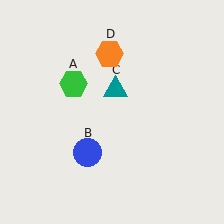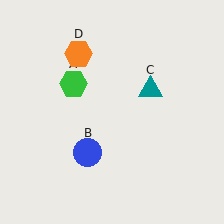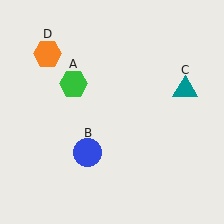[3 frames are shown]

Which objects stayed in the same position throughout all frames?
Green hexagon (object A) and blue circle (object B) remained stationary.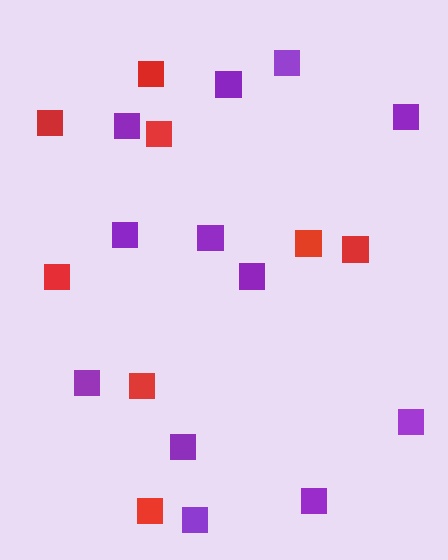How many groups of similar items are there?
There are 2 groups: one group of red squares (8) and one group of purple squares (12).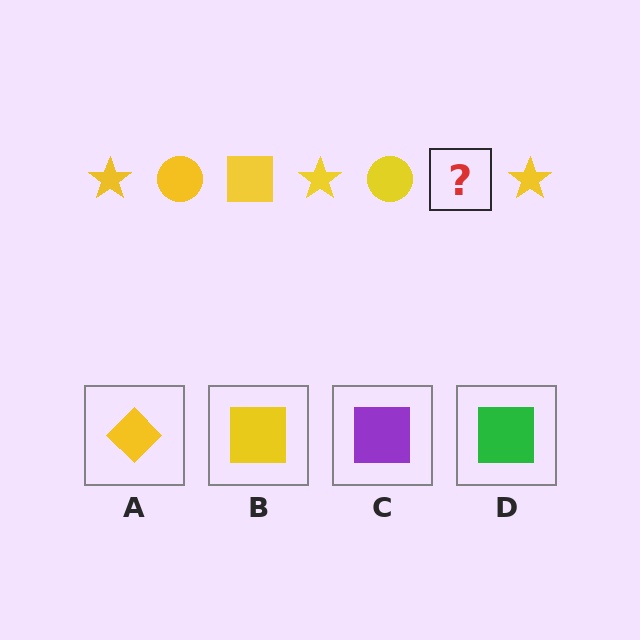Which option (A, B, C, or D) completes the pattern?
B.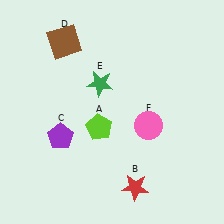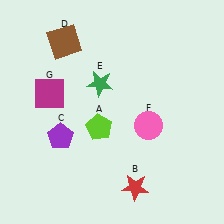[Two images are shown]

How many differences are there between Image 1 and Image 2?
There is 1 difference between the two images.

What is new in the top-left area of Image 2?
A magenta square (G) was added in the top-left area of Image 2.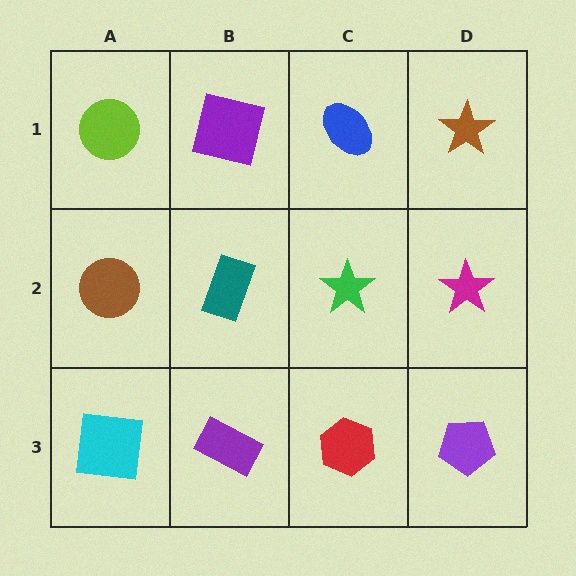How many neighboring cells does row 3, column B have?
3.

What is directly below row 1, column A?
A brown circle.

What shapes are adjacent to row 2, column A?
A lime circle (row 1, column A), a cyan square (row 3, column A), a teal rectangle (row 2, column B).